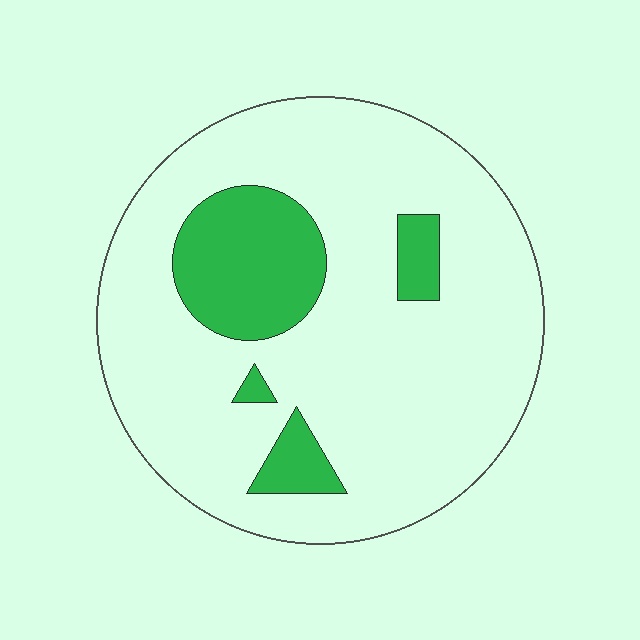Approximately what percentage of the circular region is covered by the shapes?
Approximately 20%.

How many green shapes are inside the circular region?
4.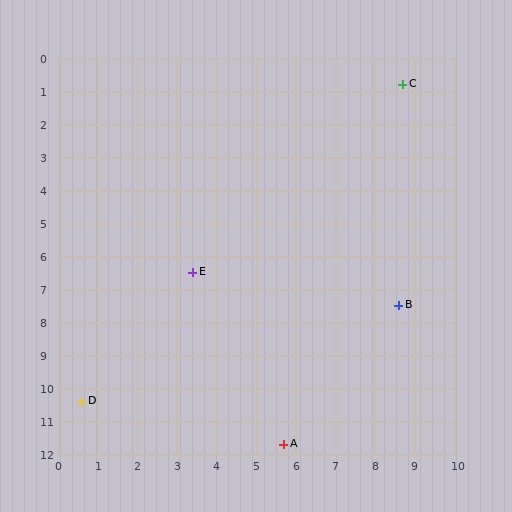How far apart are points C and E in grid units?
Points C and E are about 7.8 grid units apart.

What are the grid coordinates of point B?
Point B is at approximately (8.6, 7.5).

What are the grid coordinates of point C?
Point C is at approximately (8.7, 0.8).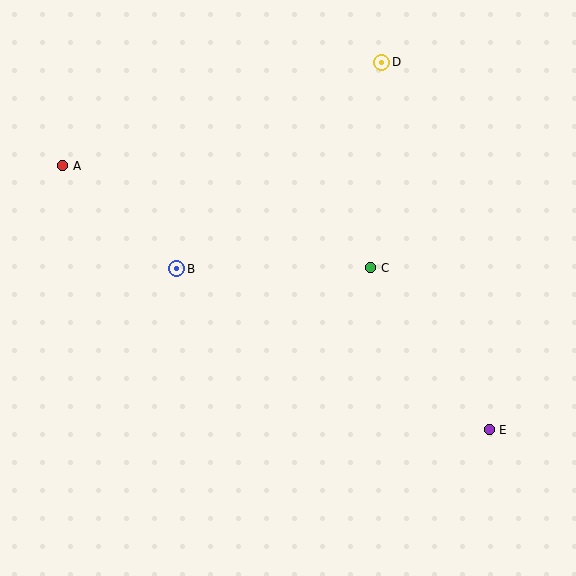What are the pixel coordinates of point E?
Point E is at (489, 430).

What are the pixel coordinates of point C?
Point C is at (371, 268).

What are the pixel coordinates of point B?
Point B is at (177, 269).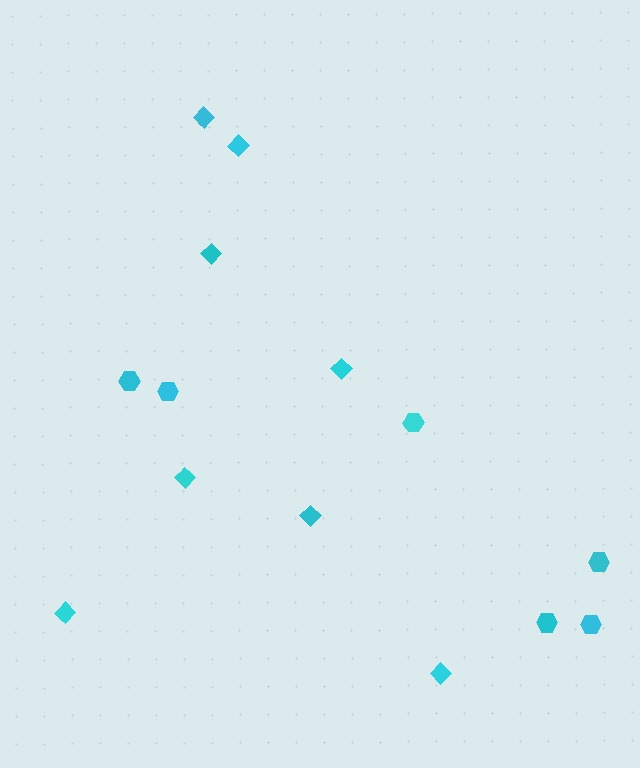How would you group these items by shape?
There are 2 groups: one group of diamonds (8) and one group of hexagons (6).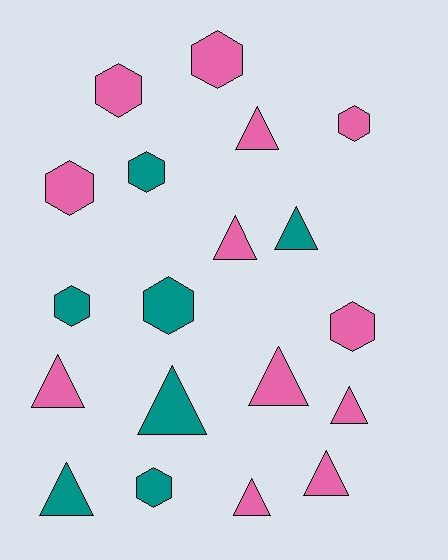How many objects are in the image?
There are 19 objects.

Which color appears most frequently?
Pink, with 12 objects.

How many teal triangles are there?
There are 3 teal triangles.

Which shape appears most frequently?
Triangle, with 10 objects.